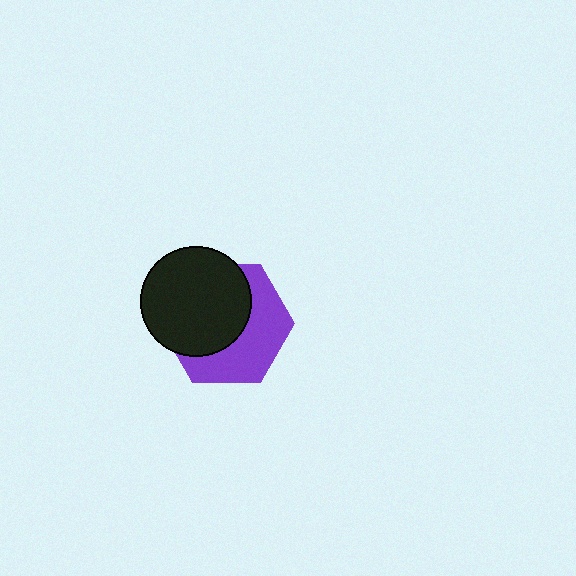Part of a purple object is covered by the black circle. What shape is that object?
It is a hexagon.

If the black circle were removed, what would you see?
You would see the complete purple hexagon.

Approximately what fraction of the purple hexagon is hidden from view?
Roughly 53% of the purple hexagon is hidden behind the black circle.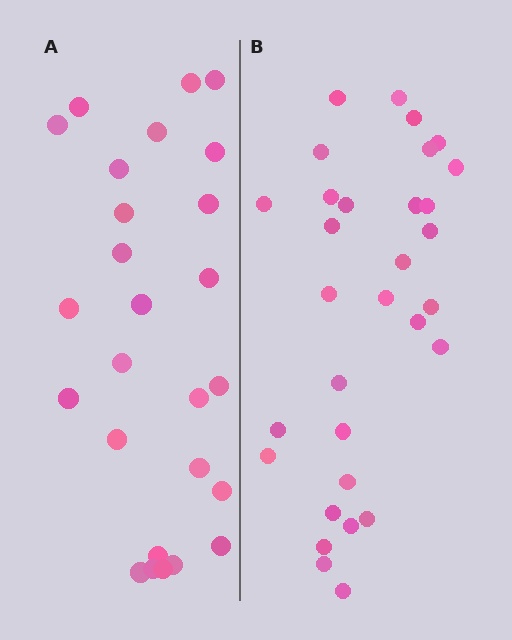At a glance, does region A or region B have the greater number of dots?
Region B (the right region) has more dots.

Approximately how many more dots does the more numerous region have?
Region B has about 5 more dots than region A.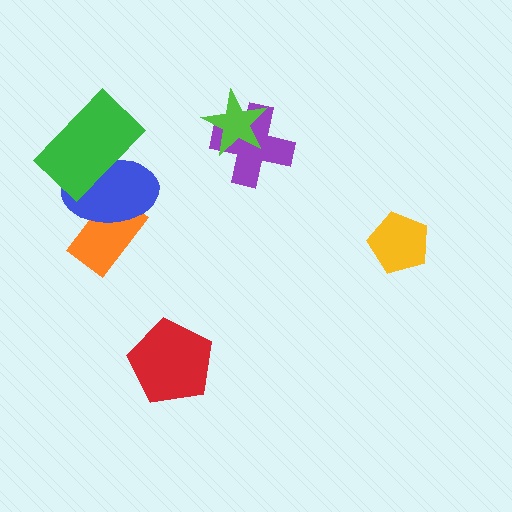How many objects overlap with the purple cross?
1 object overlaps with the purple cross.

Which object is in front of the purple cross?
The lime star is in front of the purple cross.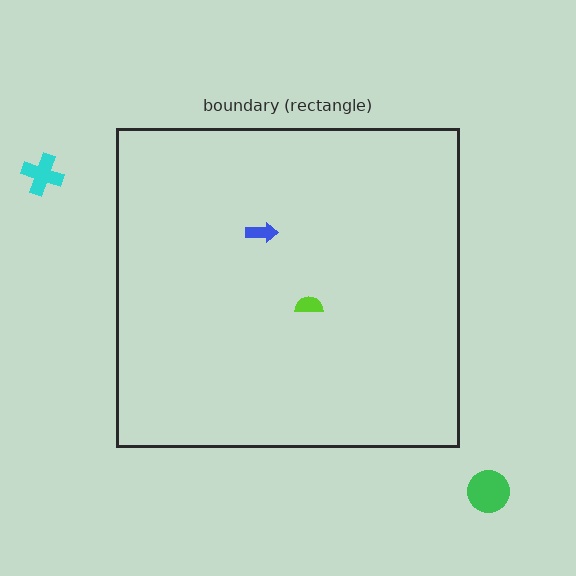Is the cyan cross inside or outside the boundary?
Outside.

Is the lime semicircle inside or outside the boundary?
Inside.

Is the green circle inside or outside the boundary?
Outside.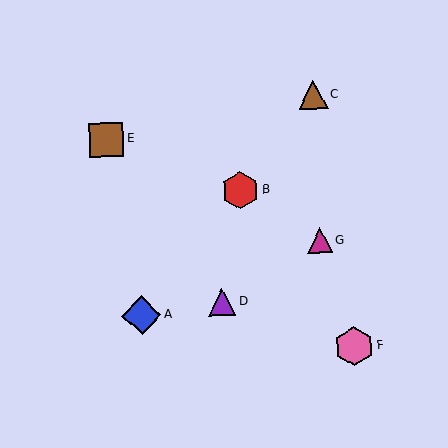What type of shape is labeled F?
Shape F is a pink hexagon.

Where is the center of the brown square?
The center of the brown square is at (106, 139).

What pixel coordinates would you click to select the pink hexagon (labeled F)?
Click at (354, 346) to select the pink hexagon F.